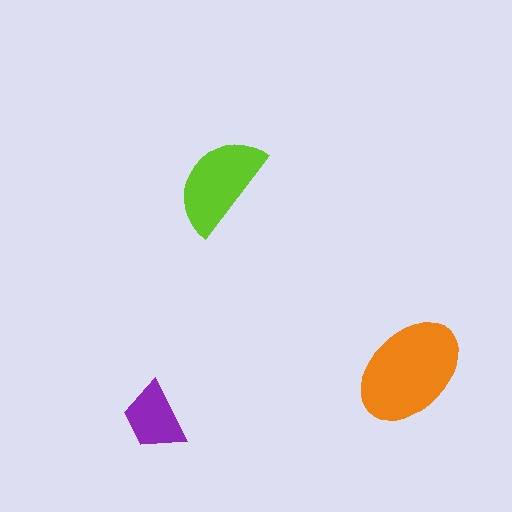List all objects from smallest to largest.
The purple trapezoid, the lime semicircle, the orange ellipse.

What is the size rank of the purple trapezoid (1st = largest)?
3rd.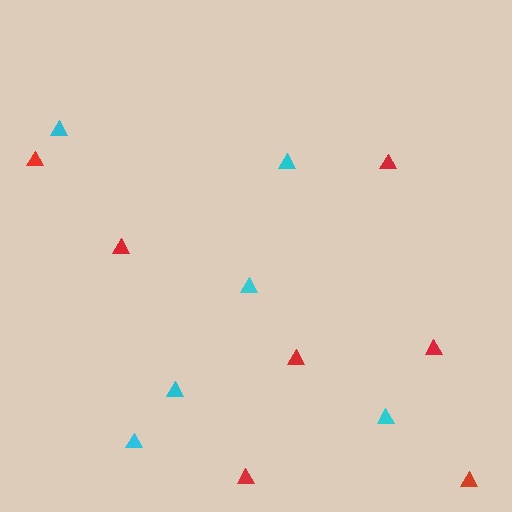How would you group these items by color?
There are 2 groups: one group of red triangles (7) and one group of cyan triangles (6).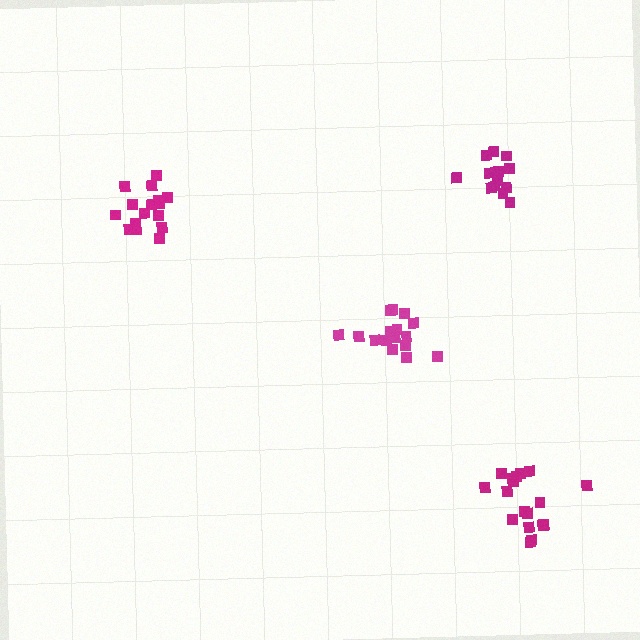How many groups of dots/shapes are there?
There are 4 groups.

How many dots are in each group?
Group 1: 18 dots, Group 2: 13 dots, Group 3: 16 dots, Group 4: 16 dots (63 total).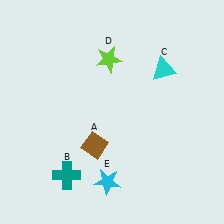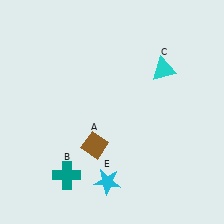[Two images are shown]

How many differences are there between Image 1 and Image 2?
There is 1 difference between the two images.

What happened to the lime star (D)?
The lime star (D) was removed in Image 2. It was in the top-left area of Image 1.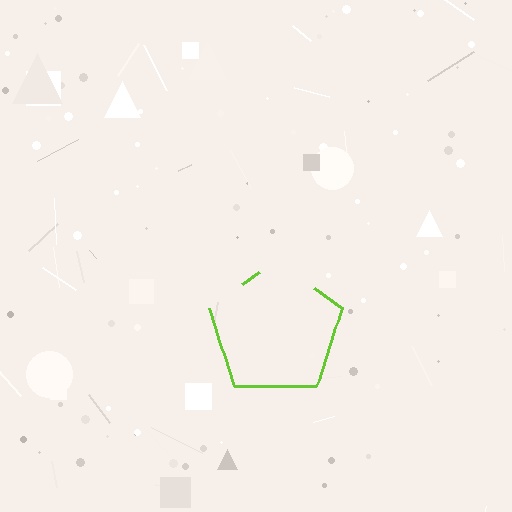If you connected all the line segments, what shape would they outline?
They would outline a pentagon.